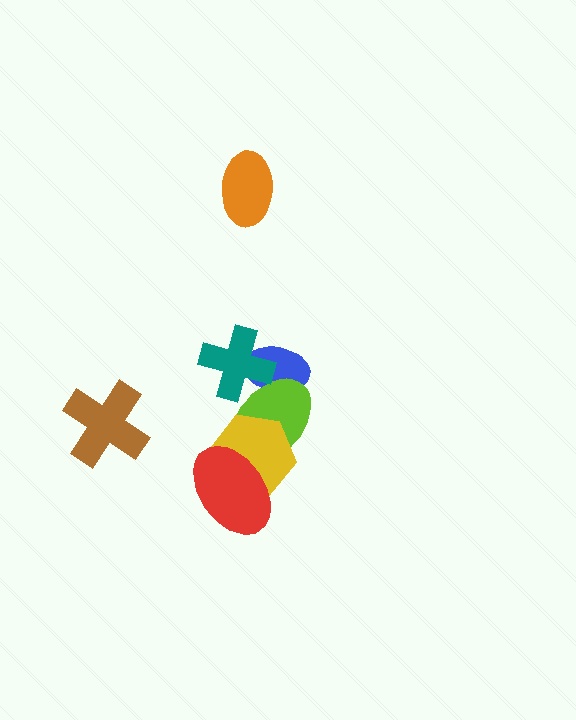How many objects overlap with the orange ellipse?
0 objects overlap with the orange ellipse.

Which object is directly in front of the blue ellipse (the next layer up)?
The lime ellipse is directly in front of the blue ellipse.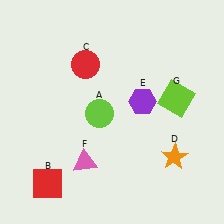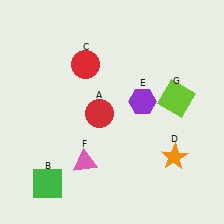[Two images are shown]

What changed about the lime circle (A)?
In Image 1, A is lime. In Image 2, it changed to red.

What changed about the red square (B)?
In Image 1, B is red. In Image 2, it changed to green.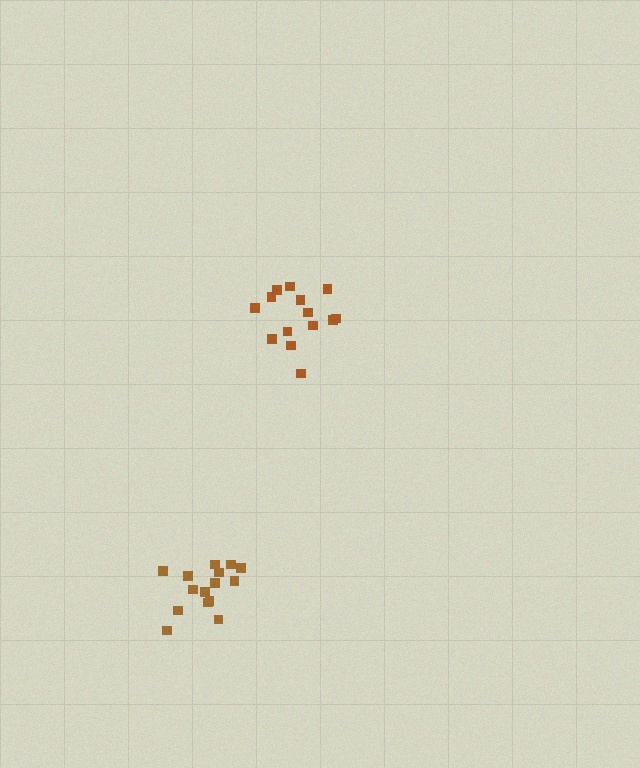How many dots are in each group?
Group 1: 14 dots, Group 2: 15 dots (29 total).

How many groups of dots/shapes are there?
There are 2 groups.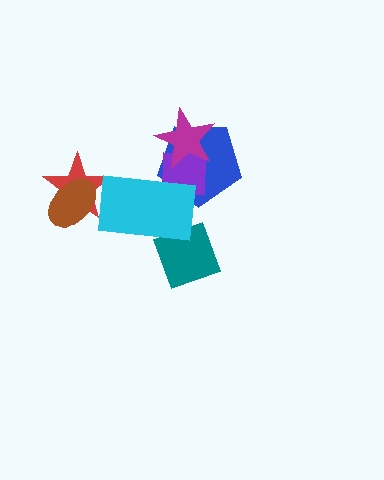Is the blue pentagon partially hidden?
Yes, it is partially covered by another shape.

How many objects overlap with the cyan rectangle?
4 objects overlap with the cyan rectangle.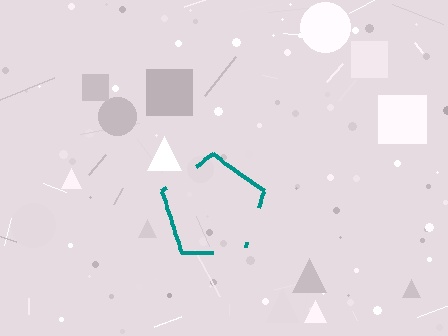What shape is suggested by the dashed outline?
The dashed outline suggests a pentagon.